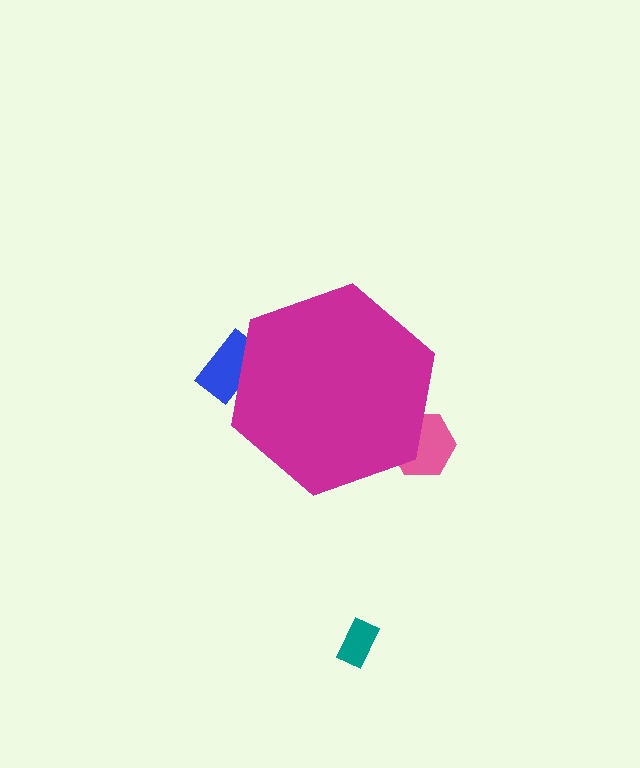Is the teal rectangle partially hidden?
No, the teal rectangle is fully visible.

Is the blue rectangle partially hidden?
Yes, the blue rectangle is partially hidden behind the magenta hexagon.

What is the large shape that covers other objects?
A magenta hexagon.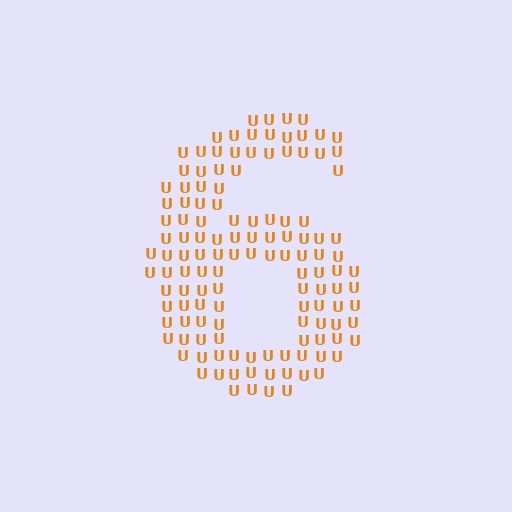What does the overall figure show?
The overall figure shows the digit 6.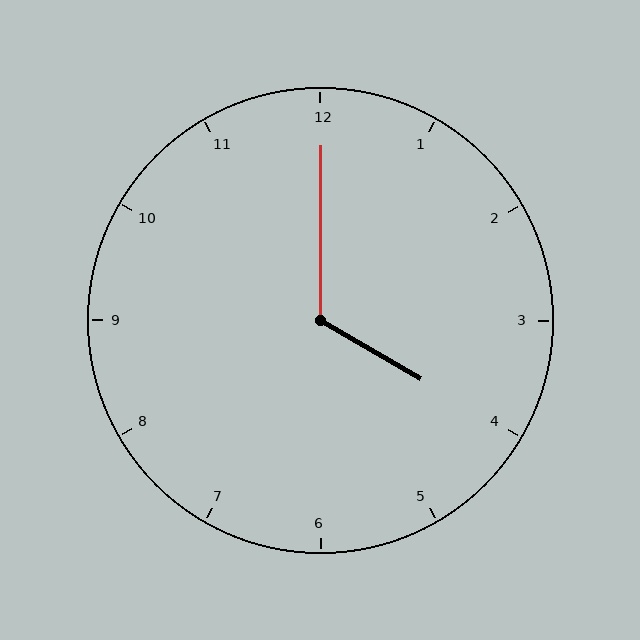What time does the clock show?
4:00.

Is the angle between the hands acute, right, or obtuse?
It is obtuse.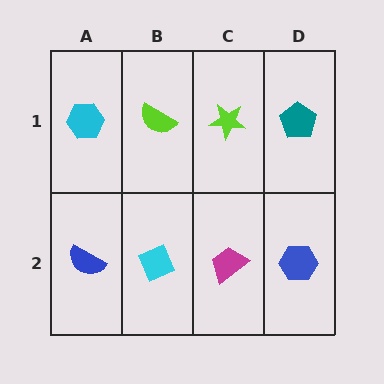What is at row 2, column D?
A blue hexagon.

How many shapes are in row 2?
4 shapes.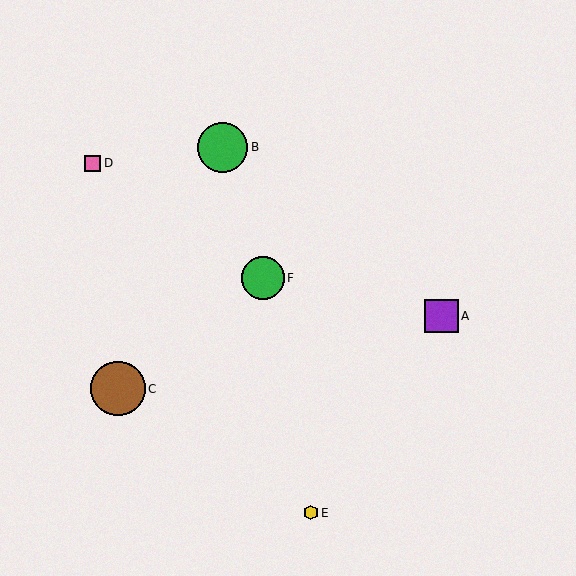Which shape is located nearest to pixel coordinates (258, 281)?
The green circle (labeled F) at (263, 278) is nearest to that location.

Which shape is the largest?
The brown circle (labeled C) is the largest.